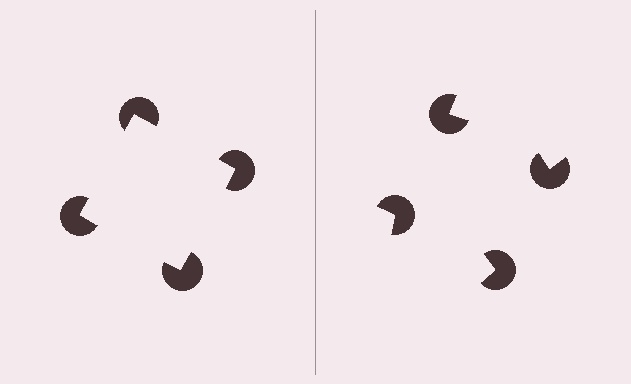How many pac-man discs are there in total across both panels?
8 — 4 on each side.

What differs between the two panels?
The pac-man discs are positioned identically on both sides; only the wedge orientations differ. On the left they align to a square; on the right they are misaligned.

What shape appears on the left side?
An illusory square.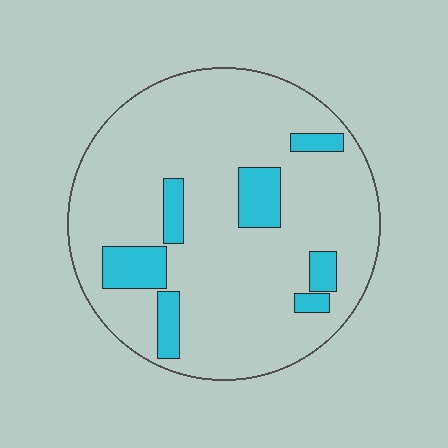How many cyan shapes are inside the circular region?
7.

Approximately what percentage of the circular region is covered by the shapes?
Approximately 15%.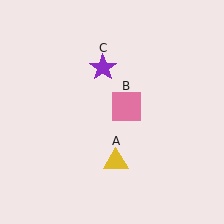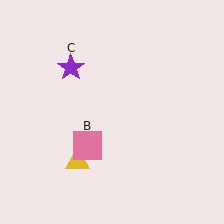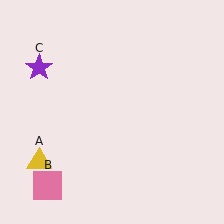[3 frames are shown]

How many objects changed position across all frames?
3 objects changed position: yellow triangle (object A), pink square (object B), purple star (object C).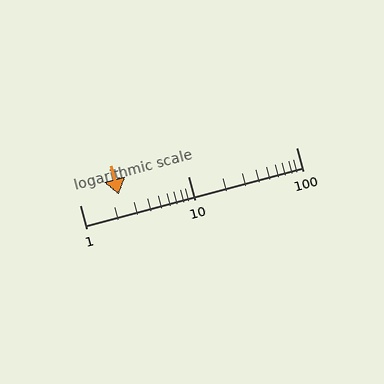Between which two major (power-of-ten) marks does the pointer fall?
The pointer is between 1 and 10.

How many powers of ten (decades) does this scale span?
The scale spans 2 decades, from 1 to 100.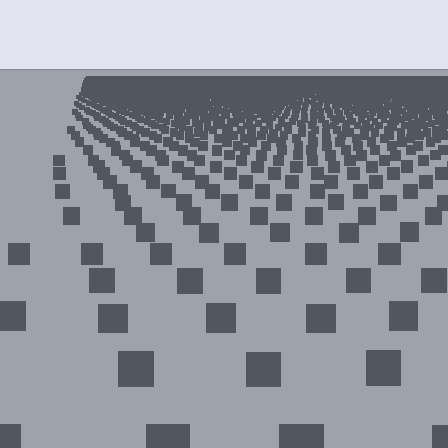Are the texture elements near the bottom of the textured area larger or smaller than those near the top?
Larger. Near the bottom, elements are closer to the viewer and appear at a bigger on-screen size.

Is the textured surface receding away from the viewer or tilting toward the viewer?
The surface is receding away from the viewer. Texture elements get smaller and denser toward the top.